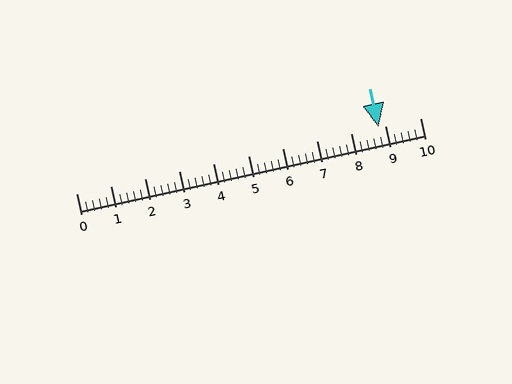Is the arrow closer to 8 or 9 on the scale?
The arrow is closer to 9.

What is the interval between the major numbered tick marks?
The major tick marks are spaced 1 units apart.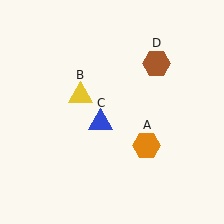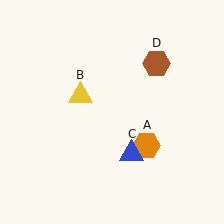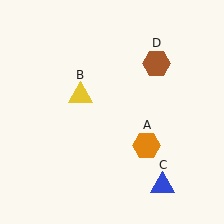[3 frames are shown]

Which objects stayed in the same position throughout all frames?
Orange hexagon (object A) and yellow triangle (object B) and brown hexagon (object D) remained stationary.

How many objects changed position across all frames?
1 object changed position: blue triangle (object C).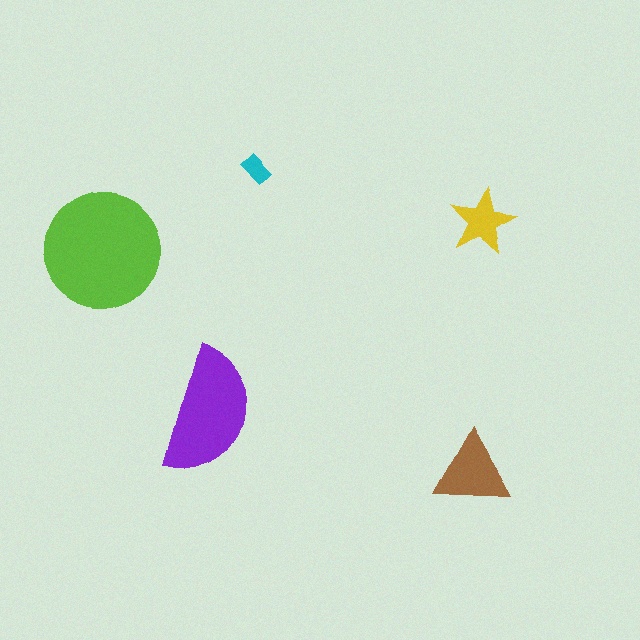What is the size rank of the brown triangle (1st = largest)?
3rd.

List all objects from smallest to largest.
The cyan rectangle, the yellow star, the brown triangle, the purple semicircle, the lime circle.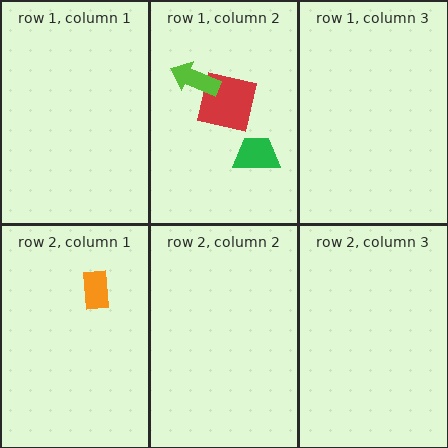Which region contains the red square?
The row 1, column 2 region.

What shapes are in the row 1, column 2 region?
The red square, the green trapezoid, the lime arrow.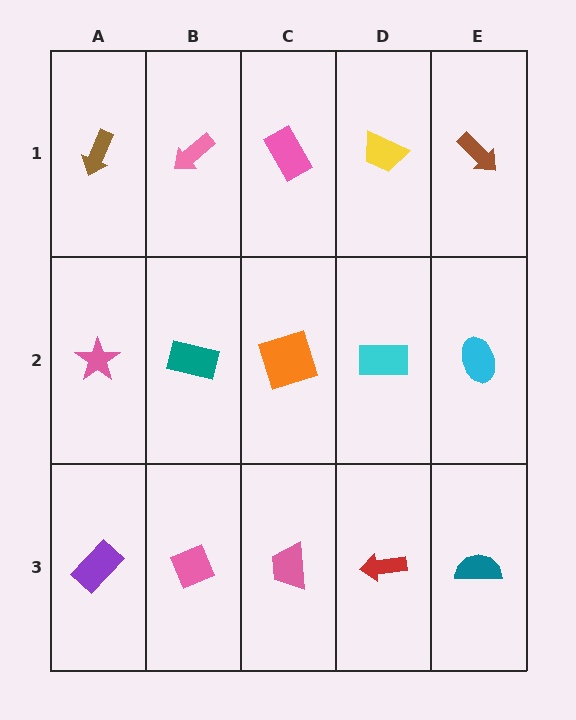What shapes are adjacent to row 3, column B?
A teal rectangle (row 2, column B), a purple rectangle (row 3, column A), a pink trapezoid (row 3, column C).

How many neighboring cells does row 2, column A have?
3.